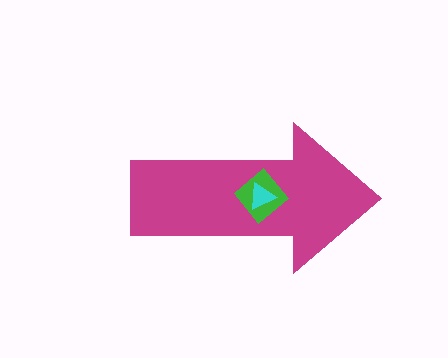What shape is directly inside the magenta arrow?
The green diamond.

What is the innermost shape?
The cyan triangle.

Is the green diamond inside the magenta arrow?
Yes.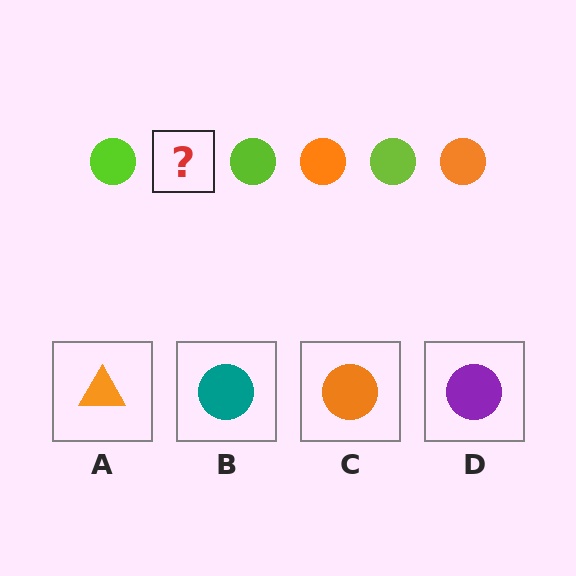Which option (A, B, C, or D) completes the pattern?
C.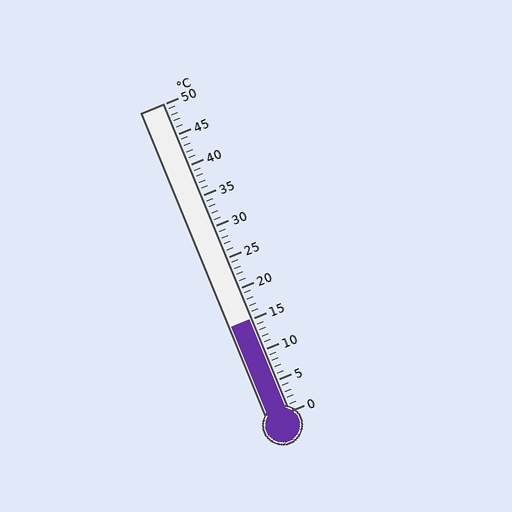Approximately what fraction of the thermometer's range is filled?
The thermometer is filled to approximately 30% of its range.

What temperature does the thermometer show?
The thermometer shows approximately 15°C.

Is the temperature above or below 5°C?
The temperature is above 5°C.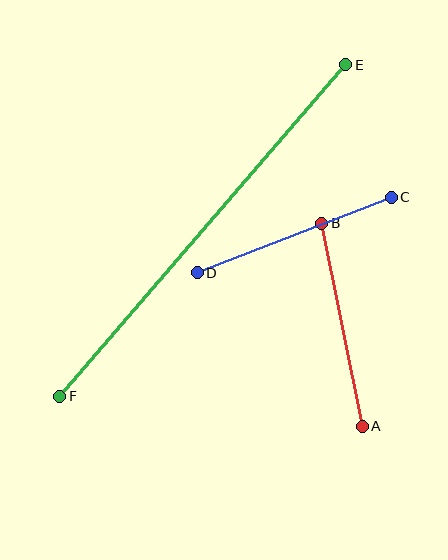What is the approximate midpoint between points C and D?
The midpoint is at approximately (294, 235) pixels.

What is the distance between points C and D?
The distance is approximately 208 pixels.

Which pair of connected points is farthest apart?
Points E and F are farthest apart.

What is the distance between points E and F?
The distance is approximately 438 pixels.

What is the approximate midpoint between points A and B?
The midpoint is at approximately (342, 325) pixels.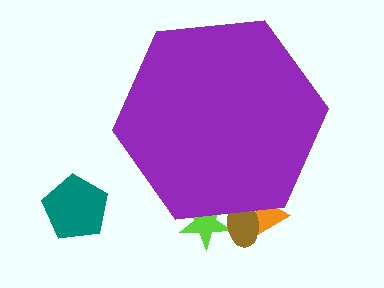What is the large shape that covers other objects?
A purple hexagon.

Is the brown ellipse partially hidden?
Yes, the brown ellipse is partially hidden behind the purple hexagon.